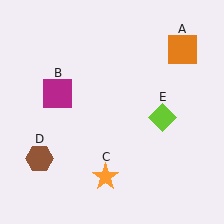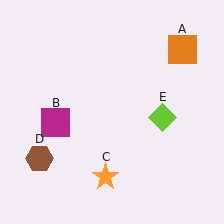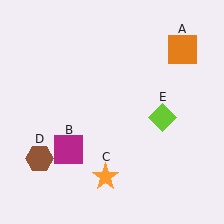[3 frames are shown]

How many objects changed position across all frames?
1 object changed position: magenta square (object B).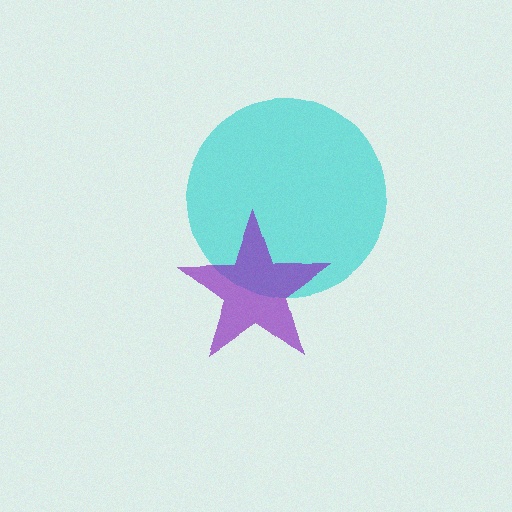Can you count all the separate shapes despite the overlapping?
Yes, there are 2 separate shapes.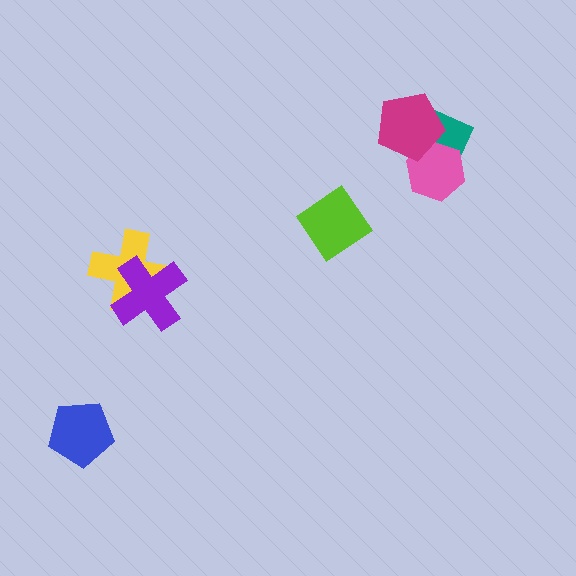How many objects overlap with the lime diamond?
0 objects overlap with the lime diamond.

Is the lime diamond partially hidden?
No, no other shape covers it.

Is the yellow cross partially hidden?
Yes, it is partially covered by another shape.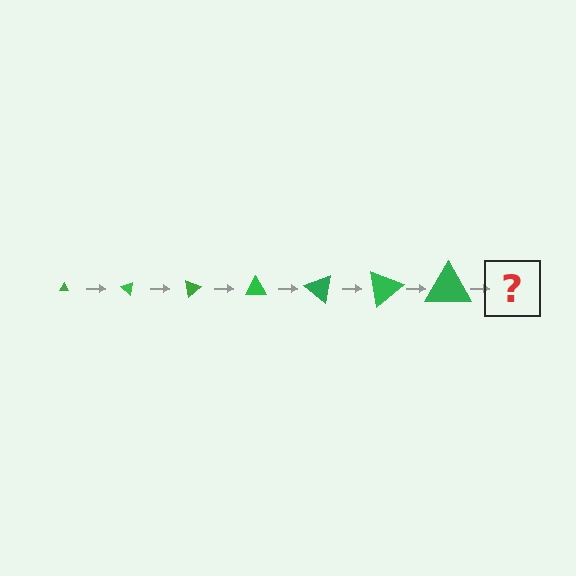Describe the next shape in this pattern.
It should be a triangle, larger than the previous one and rotated 280 degrees from the start.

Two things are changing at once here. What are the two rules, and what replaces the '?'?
The two rules are that the triangle grows larger each step and it rotates 40 degrees each step. The '?' should be a triangle, larger than the previous one and rotated 280 degrees from the start.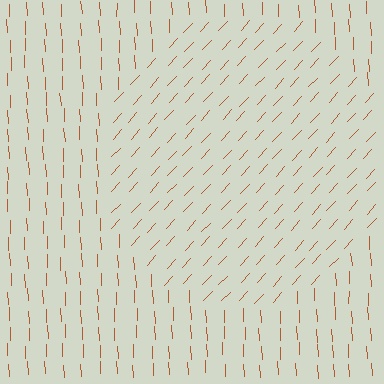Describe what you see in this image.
The image is filled with small brown line segments. A circle region in the image has lines oriented differently from the surrounding lines, creating a visible texture boundary.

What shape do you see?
I see a circle.